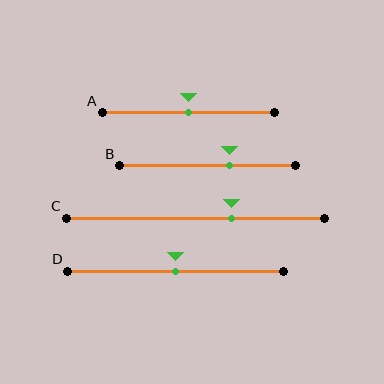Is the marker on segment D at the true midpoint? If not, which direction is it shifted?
Yes, the marker on segment D is at the true midpoint.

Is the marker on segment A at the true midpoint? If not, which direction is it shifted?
Yes, the marker on segment A is at the true midpoint.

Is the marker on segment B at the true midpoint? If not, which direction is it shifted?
No, the marker on segment B is shifted to the right by about 13% of the segment length.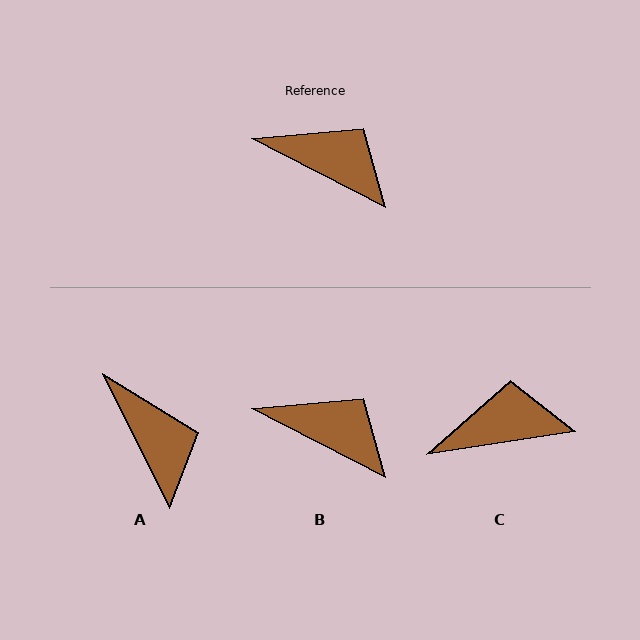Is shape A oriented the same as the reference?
No, it is off by about 36 degrees.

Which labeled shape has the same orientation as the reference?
B.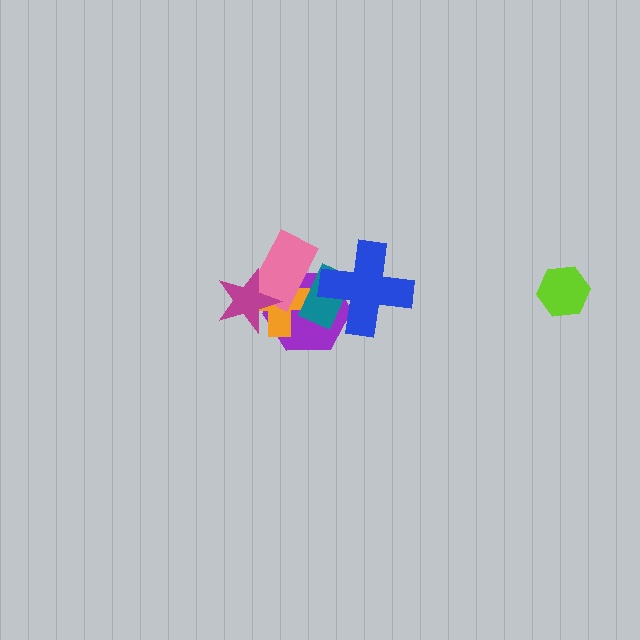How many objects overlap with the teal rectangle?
4 objects overlap with the teal rectangle.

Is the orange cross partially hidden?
Yes, it is partially covered by another shape.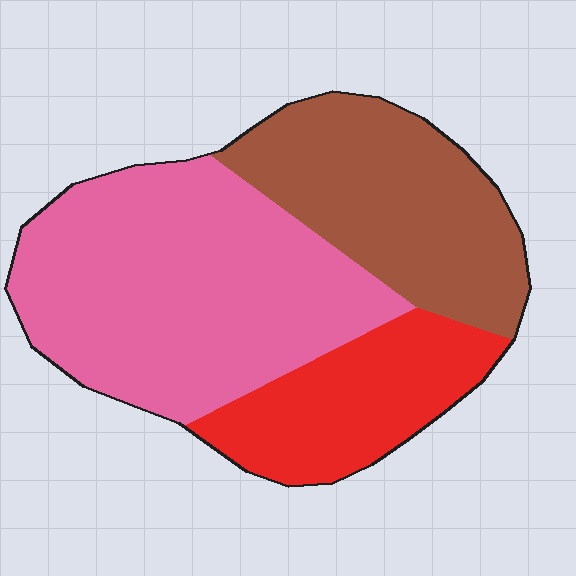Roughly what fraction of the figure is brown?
Brown takes up about one third (1/3) of the figure.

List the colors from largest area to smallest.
From largest to smallest: pink, brown, red.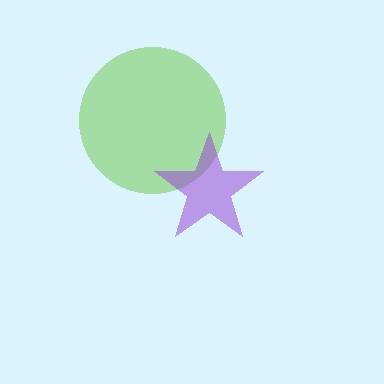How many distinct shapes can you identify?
There are 2 distinct shapes: a lime circle, a purple star.